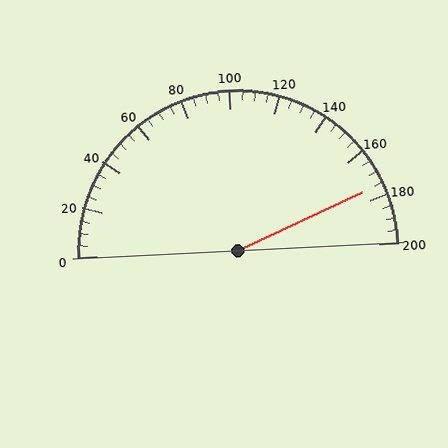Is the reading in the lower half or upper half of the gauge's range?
The reading is in the upper half of the range (0 to 200).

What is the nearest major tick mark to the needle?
The nearest major tick mark is 180.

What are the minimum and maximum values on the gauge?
The gauge ranges from 0 to 200.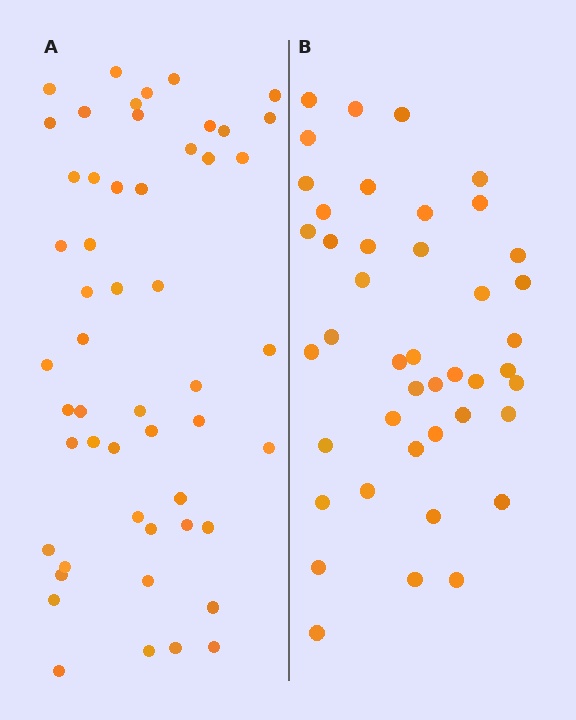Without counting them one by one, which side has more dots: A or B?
Region A (the left region) has more dots.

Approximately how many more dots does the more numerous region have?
Region A has roughly 8 or so more dots than region B.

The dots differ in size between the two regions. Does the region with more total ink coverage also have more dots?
No. Region B has more total ink coverage because its dots are larger, but region A actually contains more individual dots. Total area can be misleading — the number of items is what matters here.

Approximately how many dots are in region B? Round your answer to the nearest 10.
About 40 dots. (The exact count is 43, which rounds to 40.)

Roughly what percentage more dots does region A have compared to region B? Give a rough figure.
About 20% more.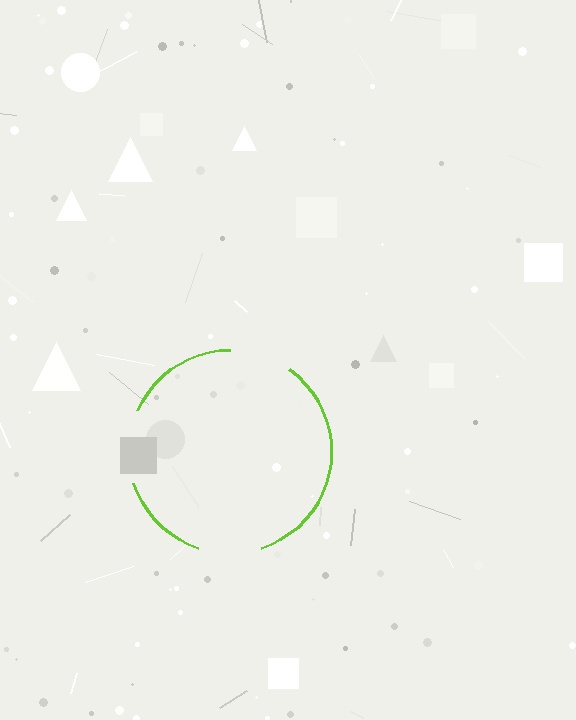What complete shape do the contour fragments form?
The contour fragments form a circle.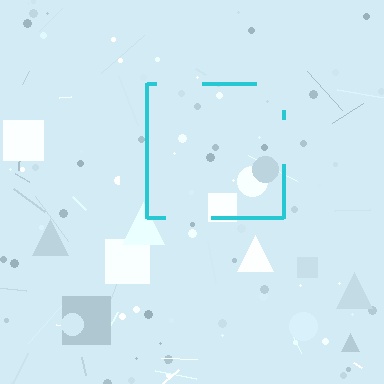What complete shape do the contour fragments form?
The contour fragments form a square.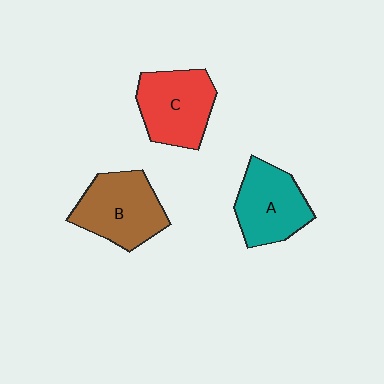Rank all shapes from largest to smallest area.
From largest to smallest: B (brown), C (red), A (teal).